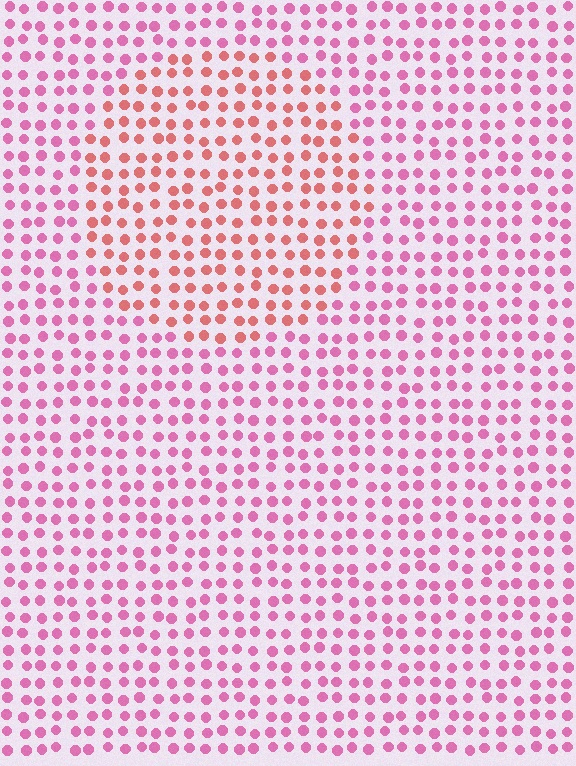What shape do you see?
I see a circle.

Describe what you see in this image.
The image is filled with small pink elements in a uniform arrangement. A circle-shaped region is visible where the elements are tinted to a slightly different hue, forming a subtle color boundary.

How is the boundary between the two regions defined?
The boundary is defined purely by a slight shift in hue (about 34 degrees). Spacing, size, and orientation are identical on both sides.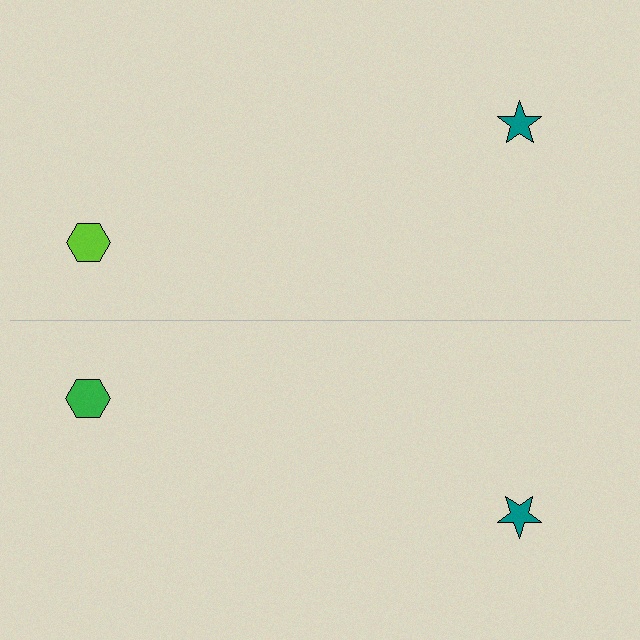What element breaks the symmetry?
The green hexagon on the bottom side breaks the symmetry — its mirror counterpart is lime.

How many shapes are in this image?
There are 4 shapes in this image.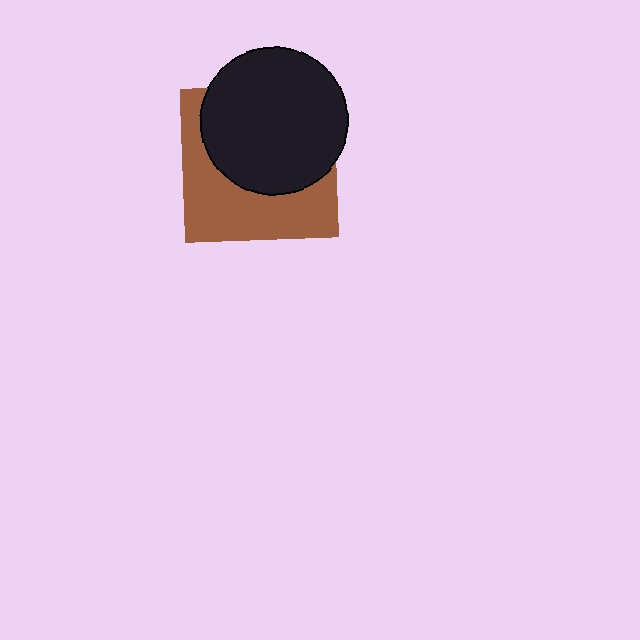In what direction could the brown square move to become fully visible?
The brown square could move down. That would shift it out from behind the black circle entirely.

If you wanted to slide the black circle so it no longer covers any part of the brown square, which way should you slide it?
Slide it up — that is the most direct way to separate the two shapes.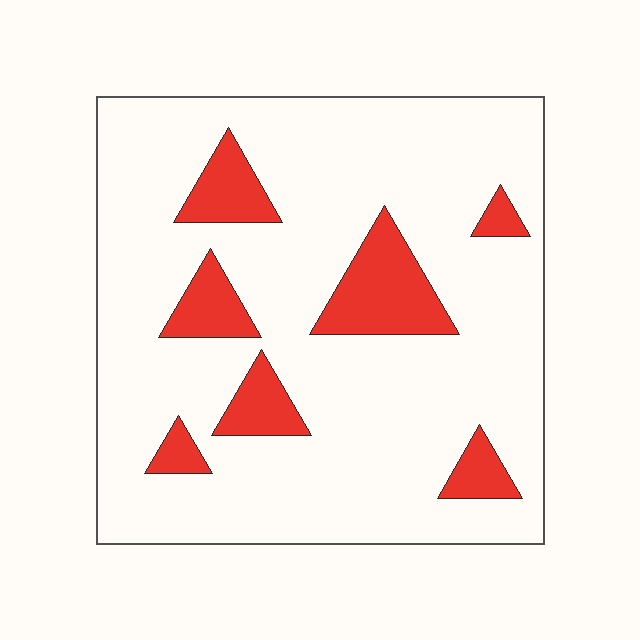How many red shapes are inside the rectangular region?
7.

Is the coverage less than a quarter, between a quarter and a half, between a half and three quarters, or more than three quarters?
Less than a quarter.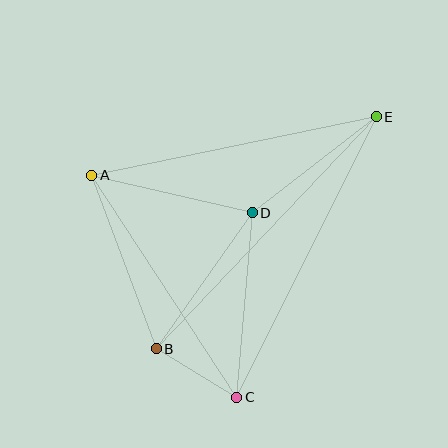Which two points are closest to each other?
Points B and C are closest to each other.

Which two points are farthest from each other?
Points B and E are farthest from each other.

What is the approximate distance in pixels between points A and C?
The distance between A and C is approximately 265 pixels.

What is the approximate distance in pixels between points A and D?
The distance between A and D is approximately 165 pixels.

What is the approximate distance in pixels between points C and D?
The distance between C and D is approximately 185 pixels.